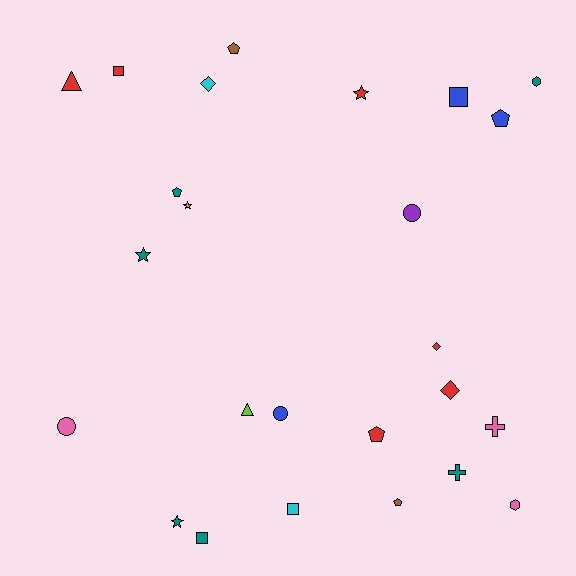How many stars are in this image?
There are 4 stars.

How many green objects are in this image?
There are no green objects.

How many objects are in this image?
There are 25 objects.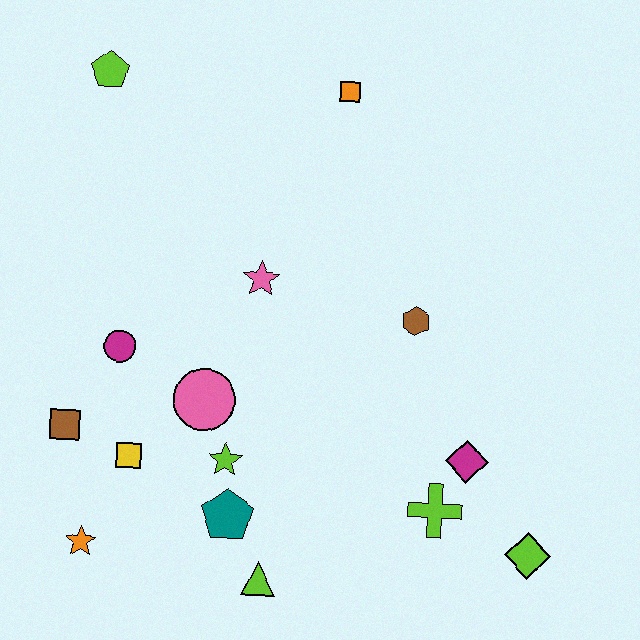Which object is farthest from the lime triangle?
The lime pentagon is farthest from the lime triangle.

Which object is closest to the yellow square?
The brown square is closest to the yellow square.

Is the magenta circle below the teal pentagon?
No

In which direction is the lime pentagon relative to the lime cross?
The lime pentagon is above the lime cross.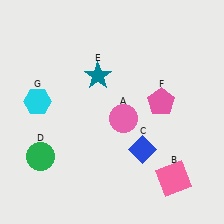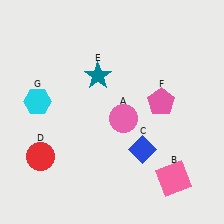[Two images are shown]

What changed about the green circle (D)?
In Image 1, D is green. In Image 2, it changed to red.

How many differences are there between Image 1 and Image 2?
There is 1 difference between the two images.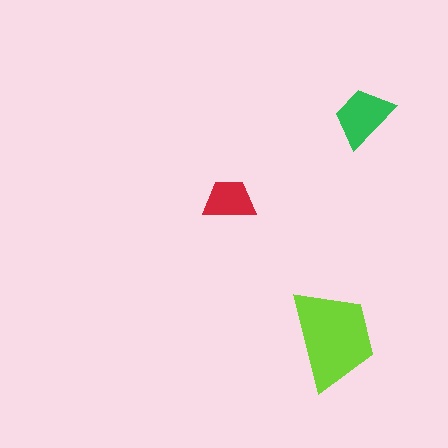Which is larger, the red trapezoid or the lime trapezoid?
The lime one.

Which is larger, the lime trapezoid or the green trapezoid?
The lime one.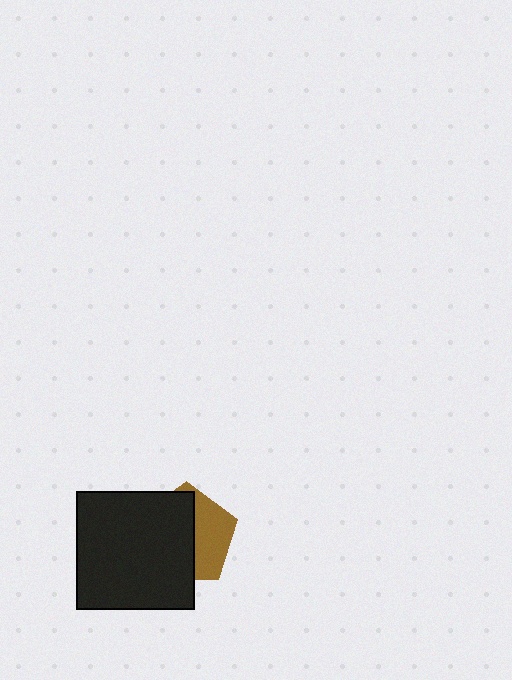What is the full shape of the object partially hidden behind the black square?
The partially hidden object is a brown pentagon.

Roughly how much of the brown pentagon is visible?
A small part of it is visible (roughly 39%).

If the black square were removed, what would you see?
You would see the complete brown pentagon.